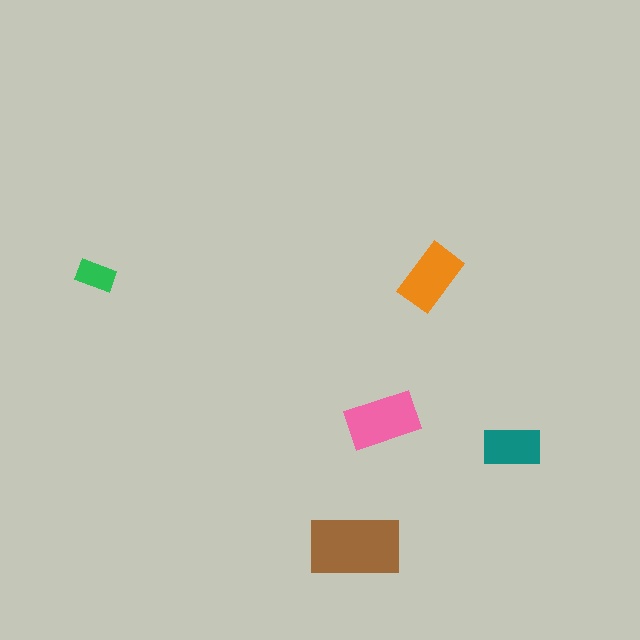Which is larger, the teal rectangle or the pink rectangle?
The pink one.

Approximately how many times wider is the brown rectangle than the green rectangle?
About 2.5 times wider.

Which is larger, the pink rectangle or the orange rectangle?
The pink one.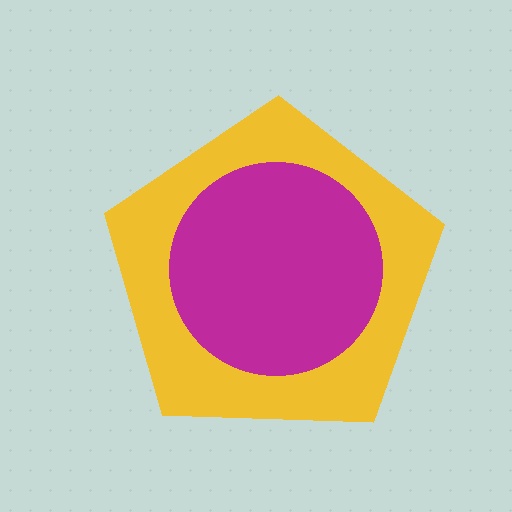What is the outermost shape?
The yellow pentagon.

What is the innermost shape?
The magenta circle.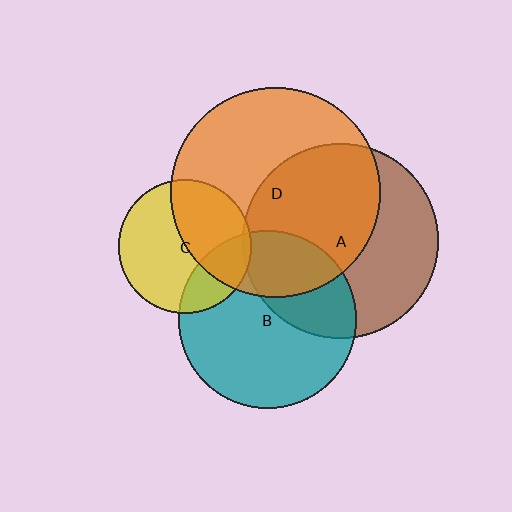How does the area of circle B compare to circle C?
Approximately 1.8 times.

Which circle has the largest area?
Circle D (orange).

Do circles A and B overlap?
Yes.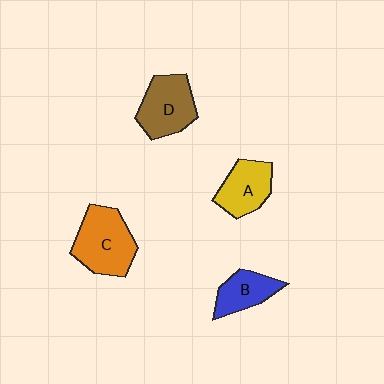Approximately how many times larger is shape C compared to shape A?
Approximately 1.4 times.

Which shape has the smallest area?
Shape B (blue).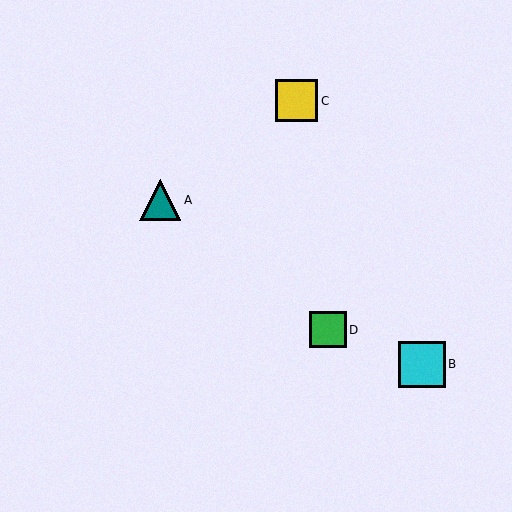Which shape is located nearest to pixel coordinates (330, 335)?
The green square (labeled D) at (328, 330) is nearest to that location.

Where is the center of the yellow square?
The center of the yellow square is at (296, 101).